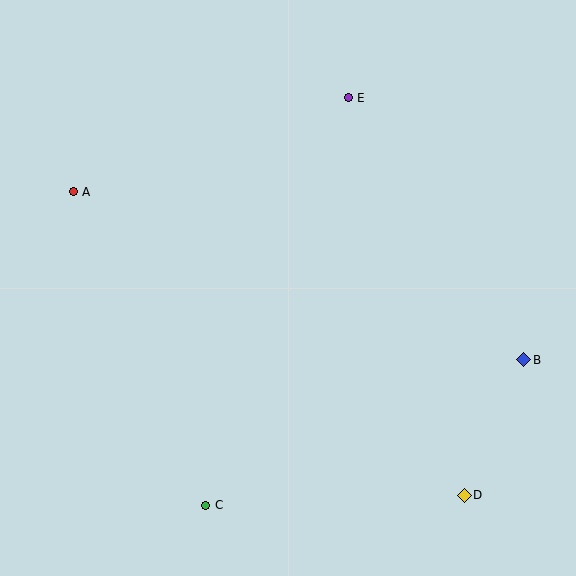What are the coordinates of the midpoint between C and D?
The midpoint between C and D is at (335, 500).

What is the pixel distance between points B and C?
The distance between B and C is 350 pixels.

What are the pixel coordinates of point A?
Point A is at (73, 192).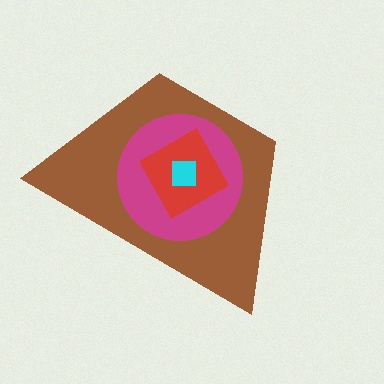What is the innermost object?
The cyan square.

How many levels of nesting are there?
4.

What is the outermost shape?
The brown trapezoid.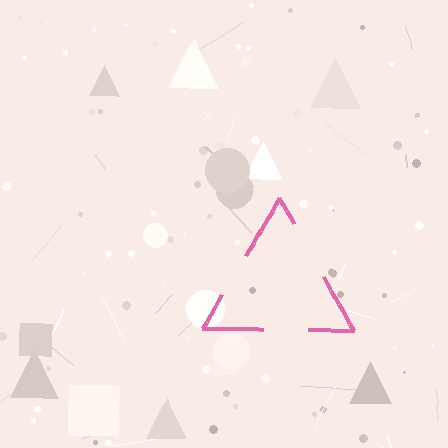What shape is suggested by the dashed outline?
The dashed outline suggests a triangle.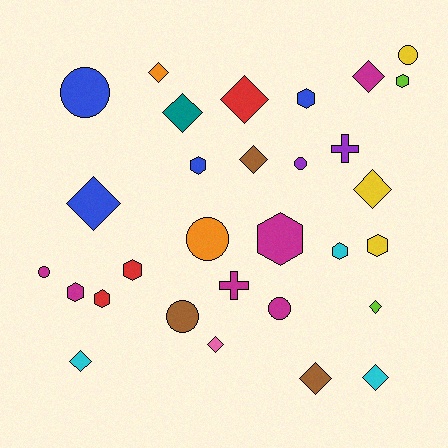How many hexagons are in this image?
There are 9 hexagons.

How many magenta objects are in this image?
There are 6 magenta objects.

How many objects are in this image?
There are 30 objects.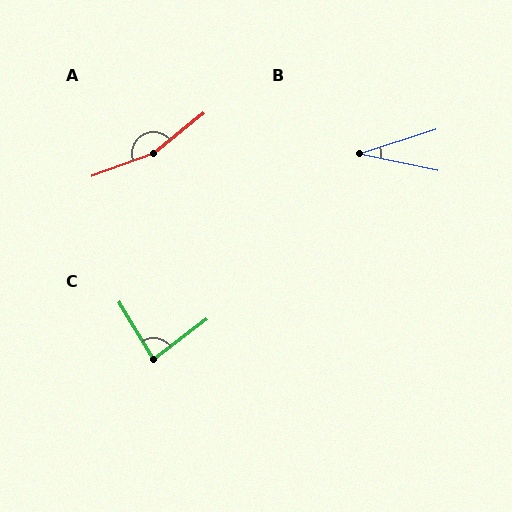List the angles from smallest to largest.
B (29°), C (83°), A (161°).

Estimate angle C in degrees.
Approximately 83 degrees.